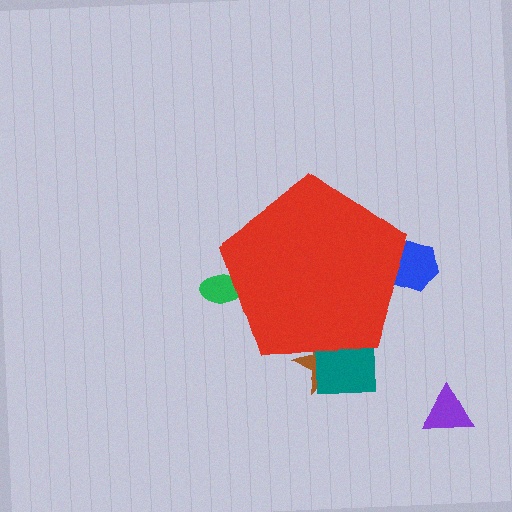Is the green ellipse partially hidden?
Yes, the green ellipse is partially hidden behind the red pentagon.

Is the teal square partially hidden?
Yes, the teal square is partially hidden behind the red pentagon.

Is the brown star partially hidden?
Yes, the brown star is partially hidden behind the red pentagon.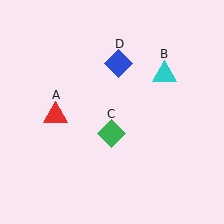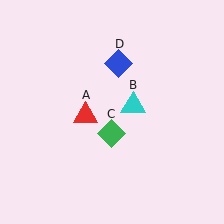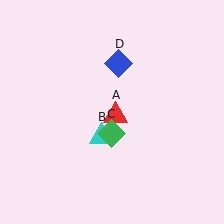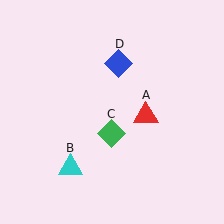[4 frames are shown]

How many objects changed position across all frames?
2 objects changed position: red triangle (object A), cyan triangle (object B).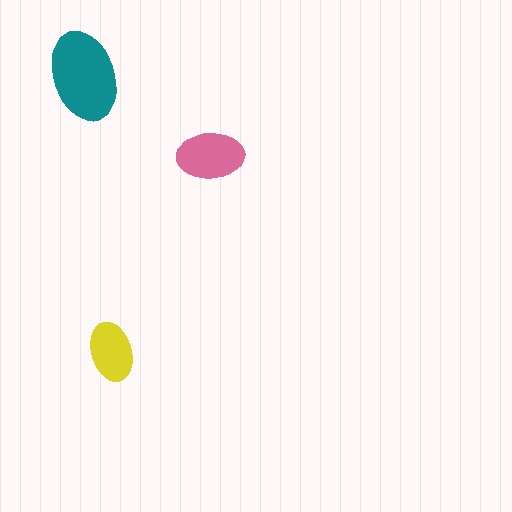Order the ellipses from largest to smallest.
the teal one, the pink one, the yellow one.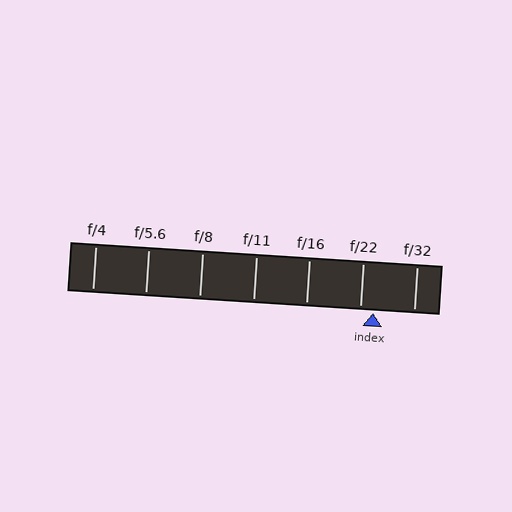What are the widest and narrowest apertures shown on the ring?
The widest aperture shown is f/4 and the narrowest is f/32.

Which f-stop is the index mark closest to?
The index mark is closest to f/22.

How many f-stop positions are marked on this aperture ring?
There are 7 f-stop positions marked.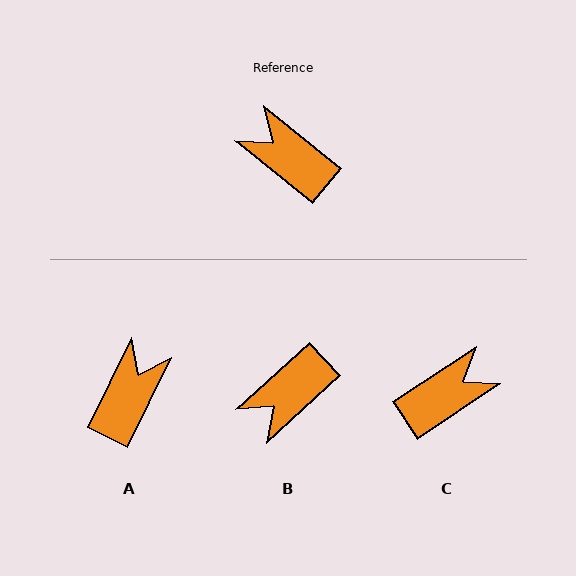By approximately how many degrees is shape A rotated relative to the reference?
Approximately 77 degrees clockwise.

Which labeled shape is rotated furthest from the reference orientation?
C, about 108 degrees away.